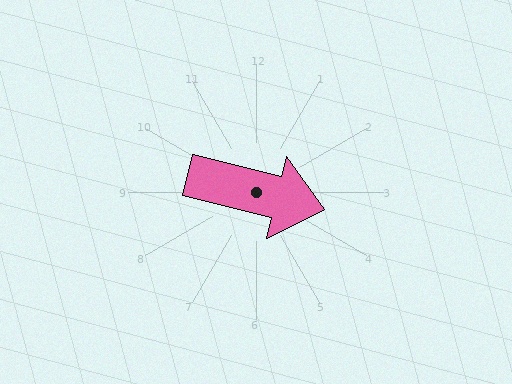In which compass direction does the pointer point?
East.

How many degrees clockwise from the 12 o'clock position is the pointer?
Approximately 104 degrees.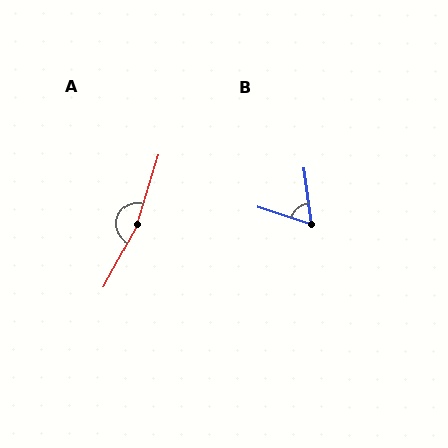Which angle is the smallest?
B, at approximately 65 degrees.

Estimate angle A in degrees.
Approximately 169 degrees.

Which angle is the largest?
A, at approximately 169 degrees.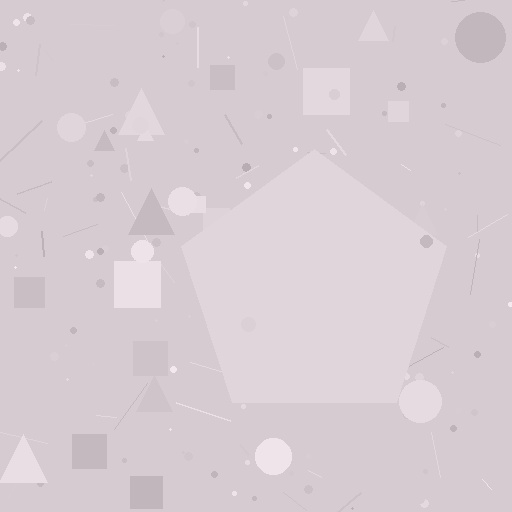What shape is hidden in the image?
A pentagon is hidden in the image.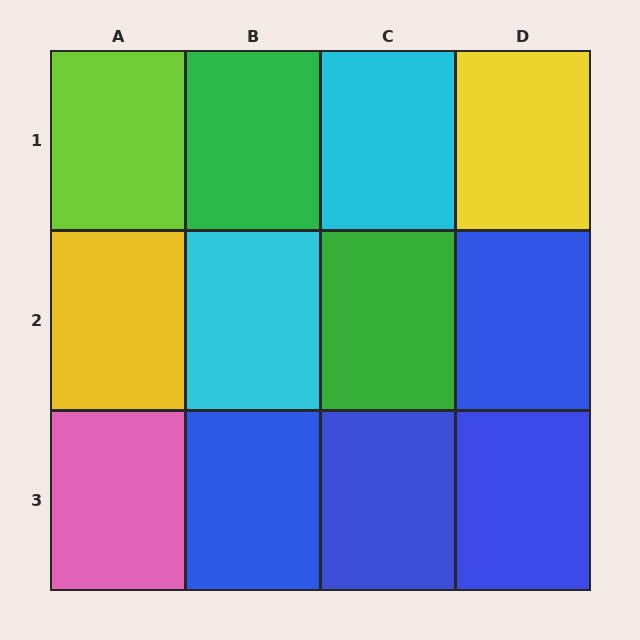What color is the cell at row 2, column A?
Yellow.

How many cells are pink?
1 cell is pink.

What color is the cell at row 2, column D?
Blue.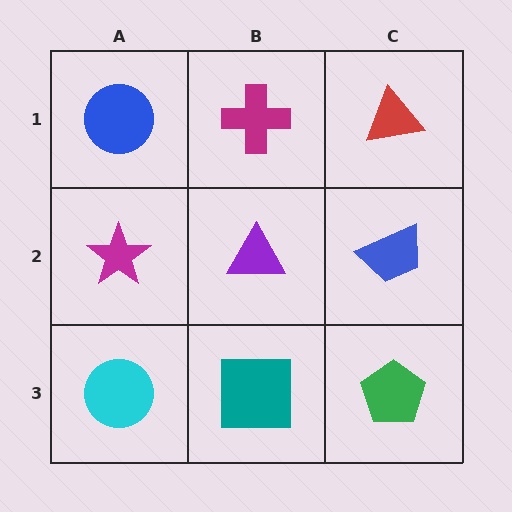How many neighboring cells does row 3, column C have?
2.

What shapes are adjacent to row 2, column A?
A blue circle (row 1, column A), a cyan circle (row 3, column A), a purple triangle (row 2, column B).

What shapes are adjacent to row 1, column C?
A blue trapezoid (row 2, column C), a magenta cross (row 1, column B).